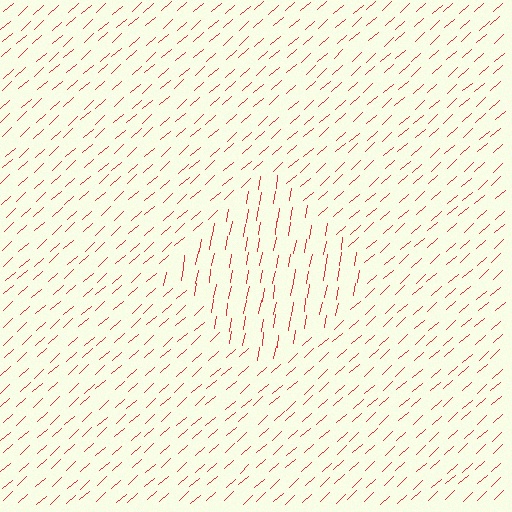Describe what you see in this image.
The image is filled with small red line segments. A diamond region in the image has lines oriented differently from the surrounding lines, creating a visible texture boundary.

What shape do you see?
I see a diamond.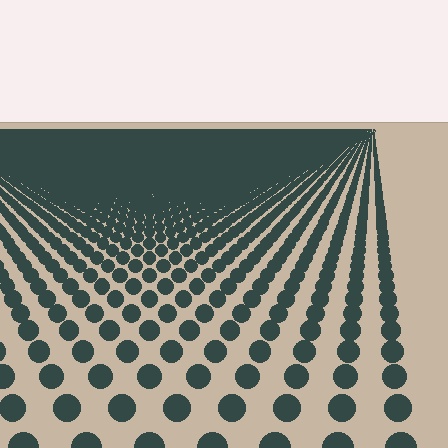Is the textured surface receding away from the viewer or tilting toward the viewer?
The surface is receding away from the viewer. Texture elements get smaller and denser toward the top.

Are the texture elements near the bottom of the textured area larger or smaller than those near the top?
Larger. Near the bottom, elements are closer to the viewer and appear at a bigger on-screen size.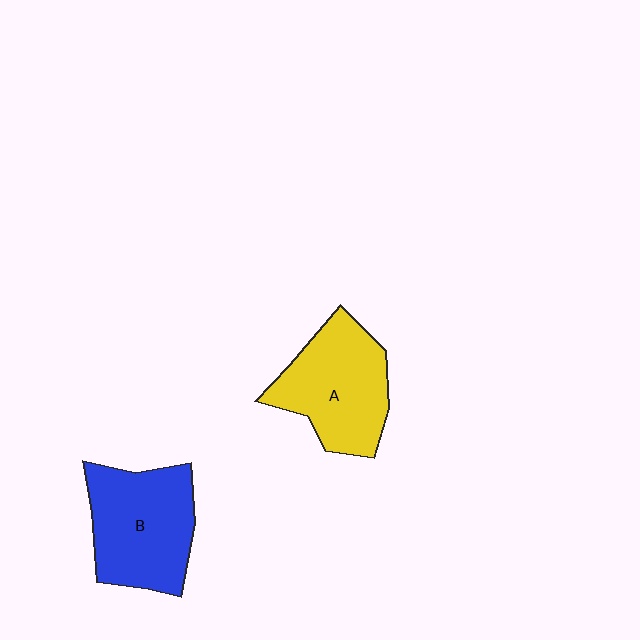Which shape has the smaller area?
Shape A (yellow).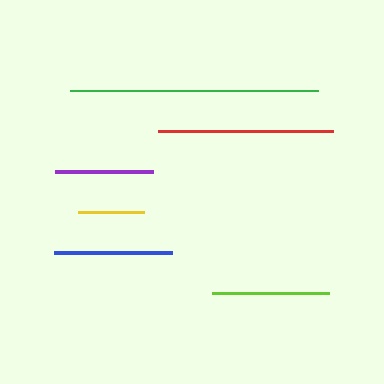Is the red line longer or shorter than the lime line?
The red line is longer than the lime line.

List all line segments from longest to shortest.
From longest to shortest: green, red, blue, lime, purple, yellow.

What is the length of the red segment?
The red segment is approximately 175 pixels long.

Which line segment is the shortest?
The yellow line is the shortest at approximately 67 pixels.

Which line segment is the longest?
The green line is the longest at approximately 248 pixels.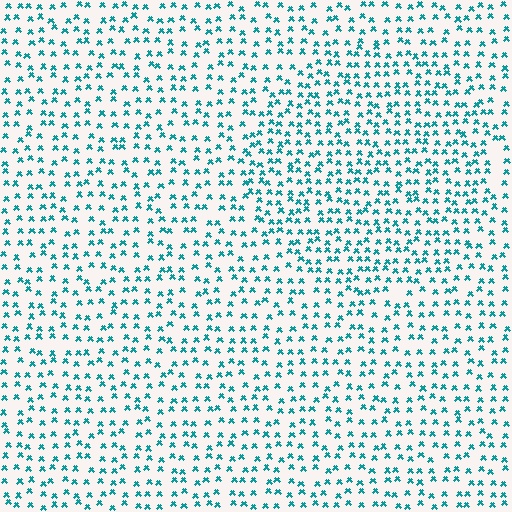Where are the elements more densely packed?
The elements are more densely packed inside the circle boundary.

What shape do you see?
I see a circle.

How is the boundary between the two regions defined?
The boundary is defined by a change in element density (approximately 1.5x ratio). All elements are the same color, size, and shape.